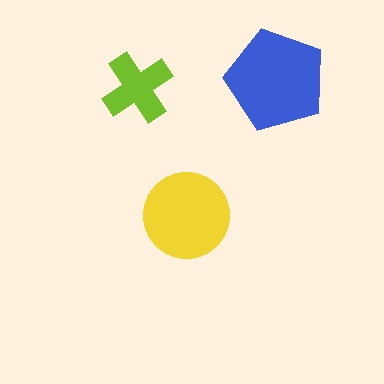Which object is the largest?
The blue pentagon.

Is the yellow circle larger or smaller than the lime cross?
Larger.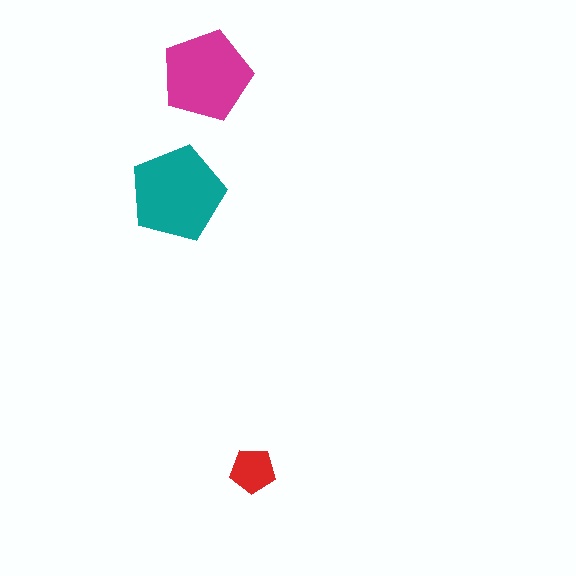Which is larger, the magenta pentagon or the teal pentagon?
The teal one.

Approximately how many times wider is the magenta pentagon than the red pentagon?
About 2 times wider.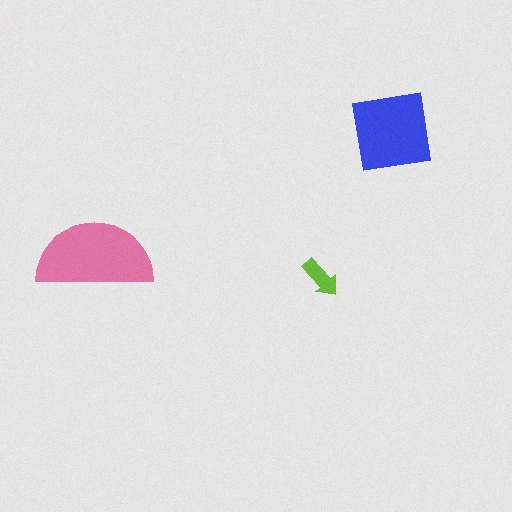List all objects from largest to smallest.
The pink semicircle, the blue square, the lime arrow.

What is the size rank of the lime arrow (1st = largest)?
3rd.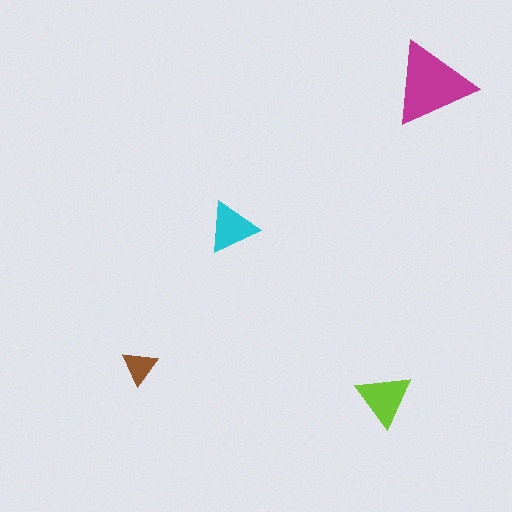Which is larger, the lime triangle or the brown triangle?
The lime one.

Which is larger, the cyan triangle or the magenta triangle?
The magenta one.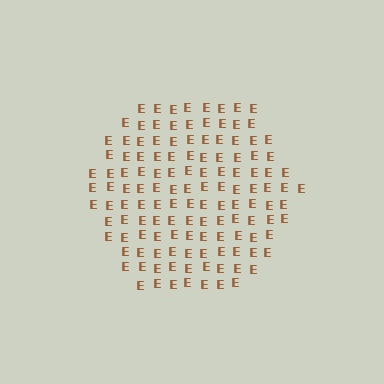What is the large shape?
The large shape is a hexagon.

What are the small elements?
The small elements are letter E's.